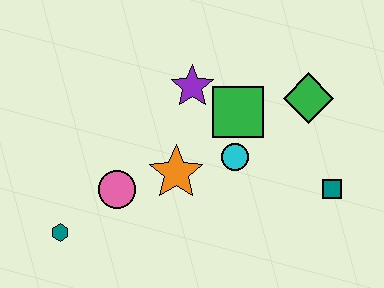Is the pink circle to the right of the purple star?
No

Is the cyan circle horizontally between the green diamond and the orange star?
Yes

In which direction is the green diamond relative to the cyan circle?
The green diamond is to the right of the cyan circle.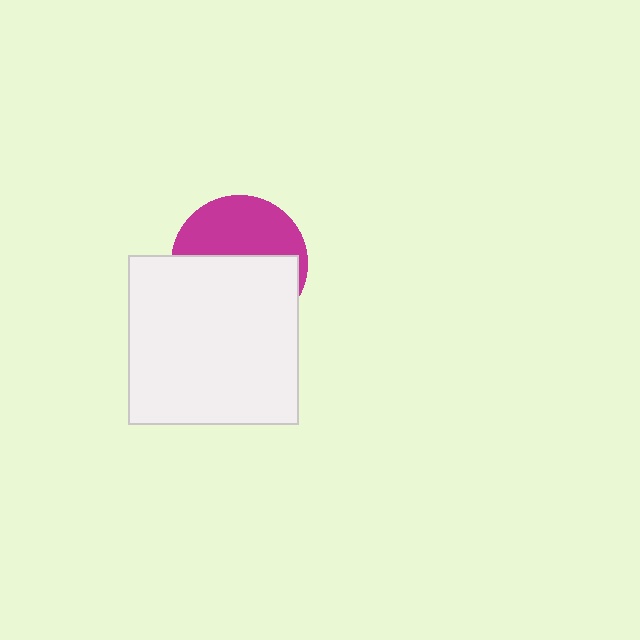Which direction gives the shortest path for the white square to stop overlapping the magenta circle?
Moving down gives the shortest separation.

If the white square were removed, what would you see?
You would see the complete magenta circle.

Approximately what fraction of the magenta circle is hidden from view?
Roughly 56% of the magenta circle is hidden behind the white square.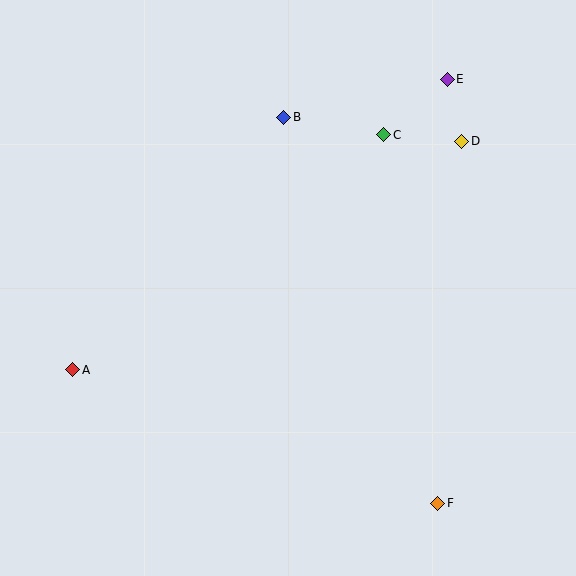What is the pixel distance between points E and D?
The distance between E and D is 64 pixels.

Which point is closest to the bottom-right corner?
Point F is closest to the bottom-right corner.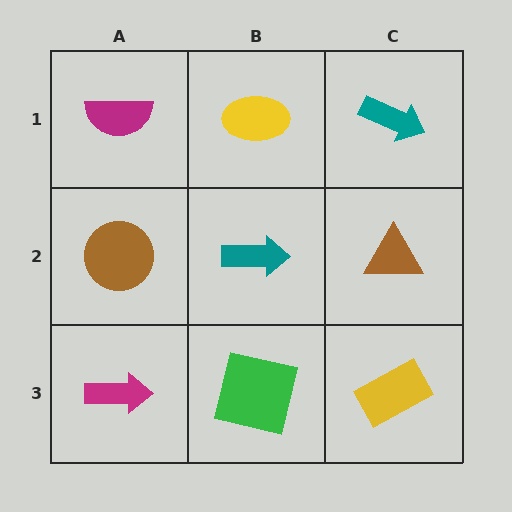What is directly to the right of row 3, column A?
A green square.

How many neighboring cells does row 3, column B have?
3.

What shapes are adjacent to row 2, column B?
A yellow ellipse (row 1, column B), a green square (row 3, column B), a brown circle (row 2, column A), a brown triangle (row 2, column C).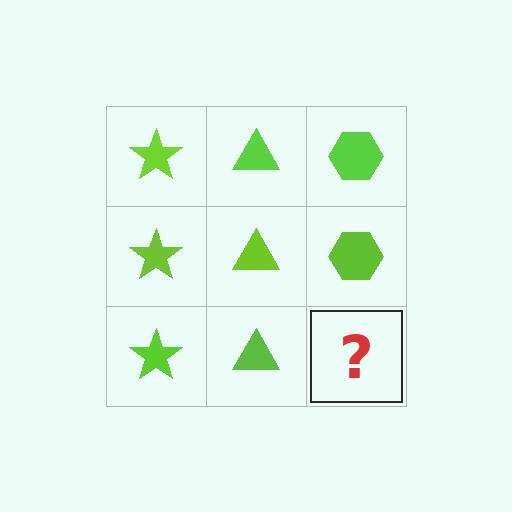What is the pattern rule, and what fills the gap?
The rule is that each column has a consistent shape. The gap should be filled with a lime hexagon.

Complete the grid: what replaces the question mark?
The question mark should be replaced with a lime hexagon.